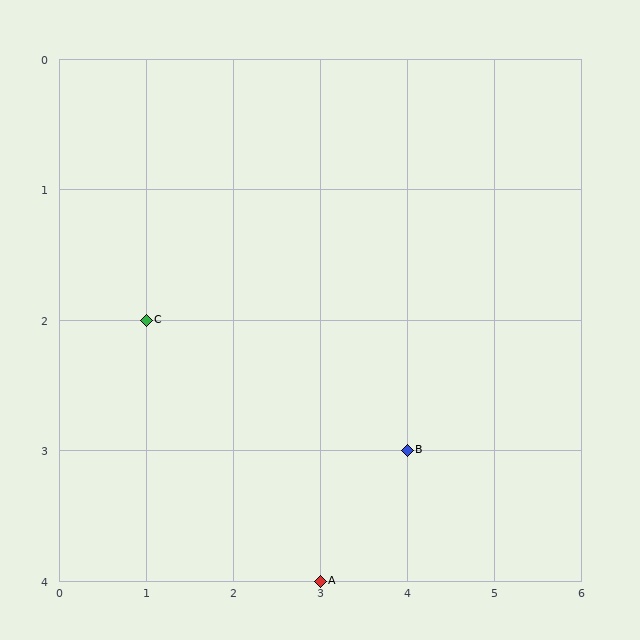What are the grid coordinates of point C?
Point C is at grid coordinates (1, 2).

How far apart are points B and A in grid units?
Points B and A are 1 column and 1 row apart (about 1.4 grid units diagonally).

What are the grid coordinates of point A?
Point A is at grid coordinates (3, 4).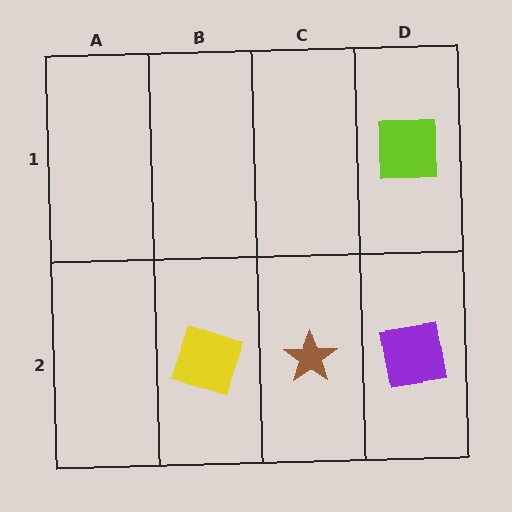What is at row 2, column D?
A purple square.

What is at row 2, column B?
A yellow square.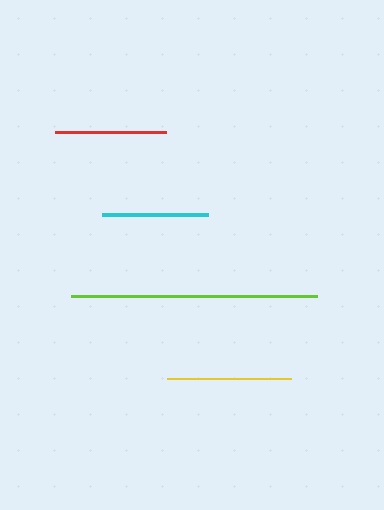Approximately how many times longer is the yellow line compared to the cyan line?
The yellow line is approximately 1.2 times the length of the cyan line.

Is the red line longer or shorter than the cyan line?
The red line is longer than the cyan line.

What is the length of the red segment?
The red segment is approximately 111 pixels long.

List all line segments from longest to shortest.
From longest to shortest: lime, yellow, red, cyan.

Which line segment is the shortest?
The cyan line is the shortest at approximately 106 pixels.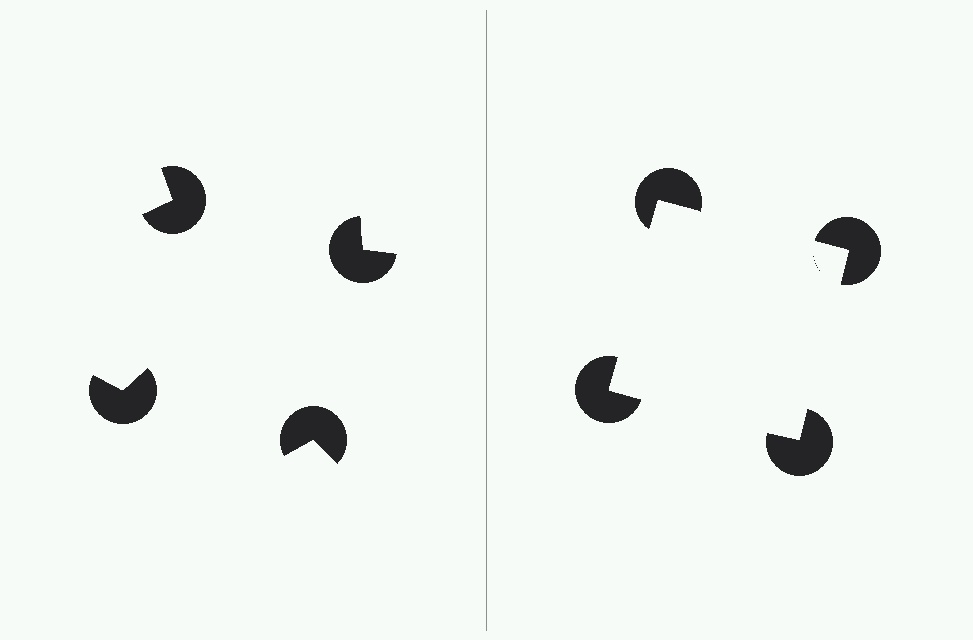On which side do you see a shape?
An illusory square appears on the right side. On the left side the wedge cuts are rotated, so no coherent shape forms.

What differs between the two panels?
The pac-man discs are positioned identically on both sides; only the wedge orientations differ. On the right they align to a square; on the left they are misaligned.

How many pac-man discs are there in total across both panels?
8 — 4 on each side.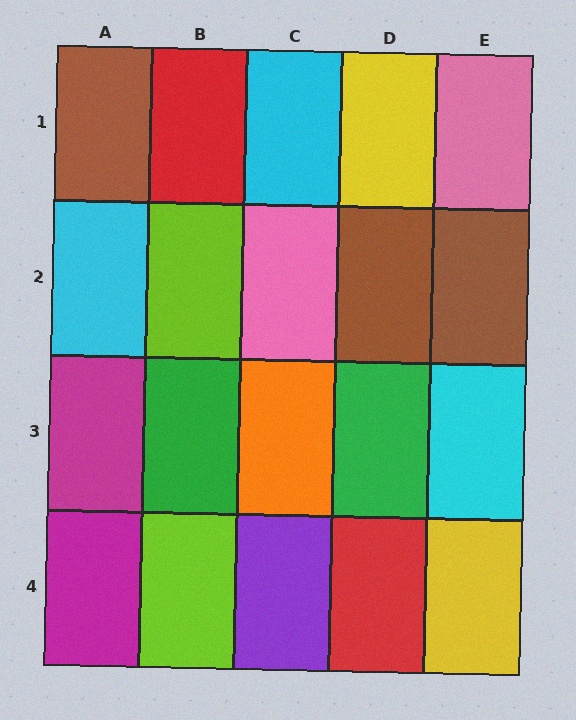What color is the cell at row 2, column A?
Cyan.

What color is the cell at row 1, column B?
Red.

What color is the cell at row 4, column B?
Lime.